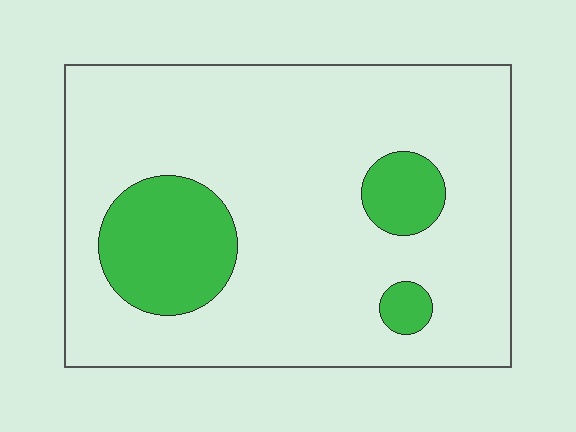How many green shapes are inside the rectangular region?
3.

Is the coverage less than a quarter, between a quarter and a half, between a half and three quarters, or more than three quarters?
Less than a quarter.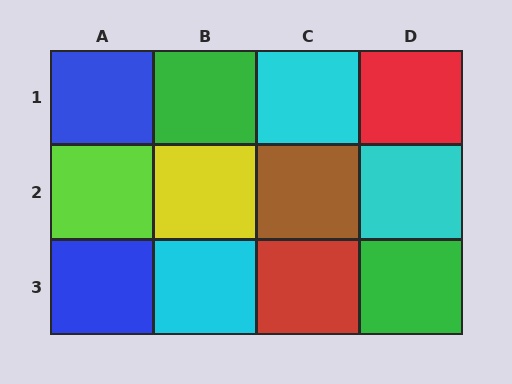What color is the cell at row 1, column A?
Blue.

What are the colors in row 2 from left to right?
Lime, yellow, brown, cyan.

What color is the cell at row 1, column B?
Green.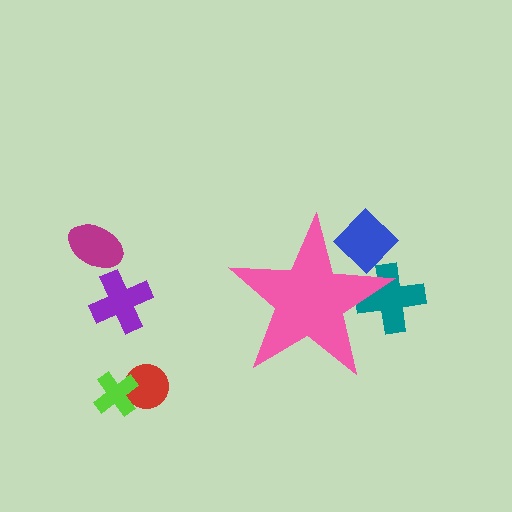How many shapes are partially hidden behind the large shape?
2 shapes are partially hidden.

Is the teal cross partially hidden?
Yes, the teal cross is partially hidden behind the pink star.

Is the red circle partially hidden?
No, the red circle is fully visible.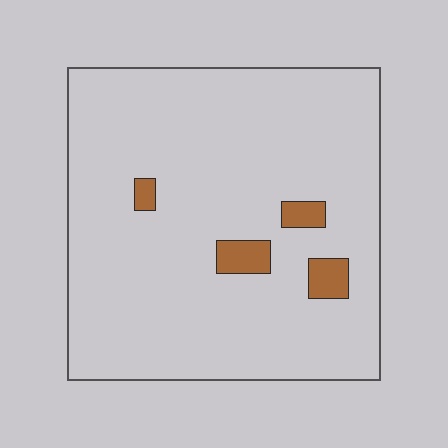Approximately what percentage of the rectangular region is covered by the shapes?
Approximately 5%.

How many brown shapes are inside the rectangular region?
4.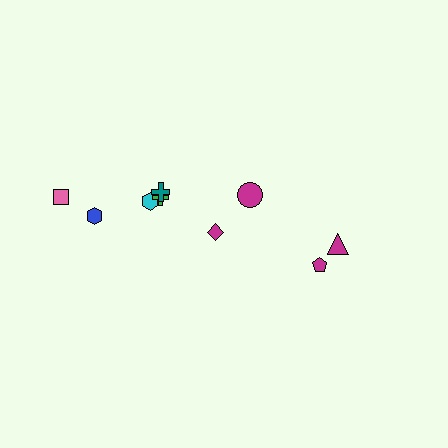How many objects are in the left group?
There are 6 objects.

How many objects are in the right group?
There are 3 objects.